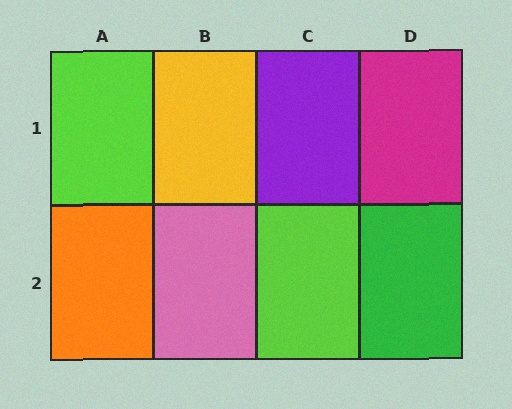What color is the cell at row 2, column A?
Orange.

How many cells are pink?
1 cell is pink.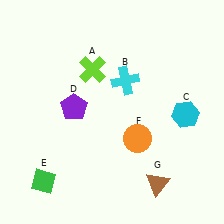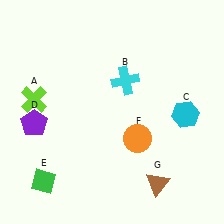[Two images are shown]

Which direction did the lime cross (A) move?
The lime cross (A) moved left.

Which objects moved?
The objects that moved are: the lime cross (A), the purple pentagon (D).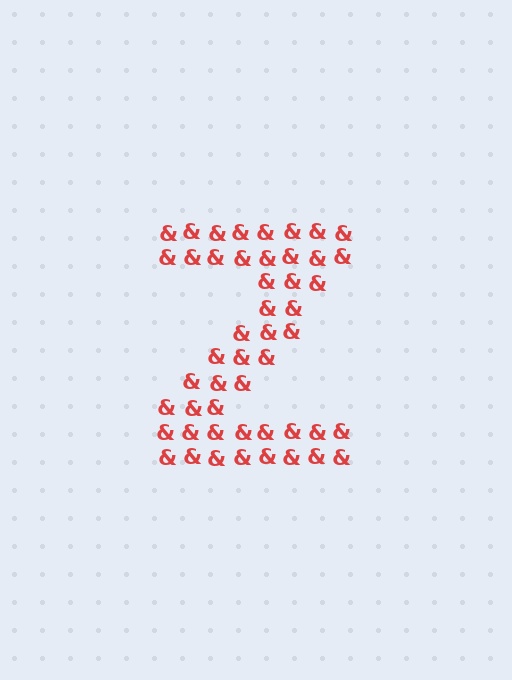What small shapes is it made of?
It is made of small ampersands.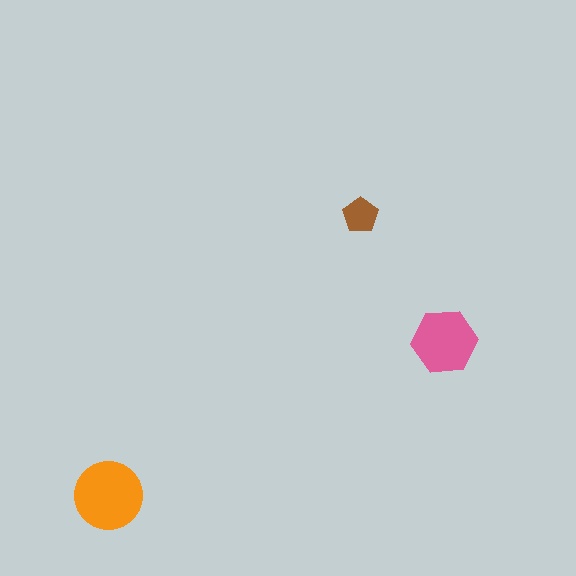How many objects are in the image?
There are 3 objects in the image.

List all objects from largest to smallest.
The orange circle, the pink hexagon, the brown pentagon.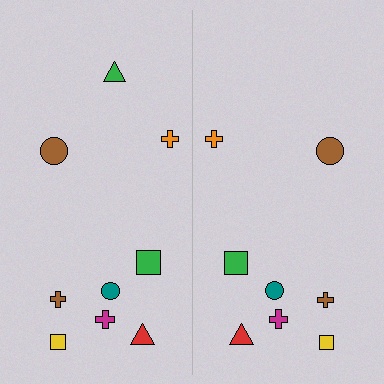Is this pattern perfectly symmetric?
No, the pattern is not perfectly symmetric. A green triangle is missing from the right side.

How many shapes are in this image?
There are 17 shapes in this image.